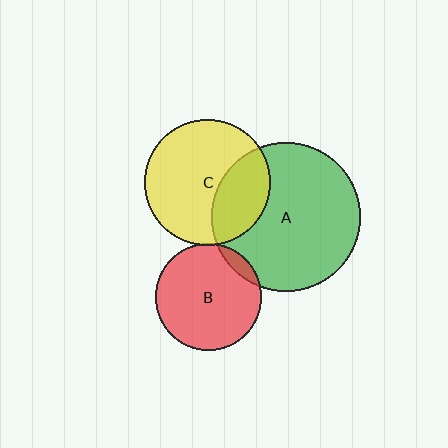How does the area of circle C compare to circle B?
Approximately 1.4 times.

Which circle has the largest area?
Circle A (green).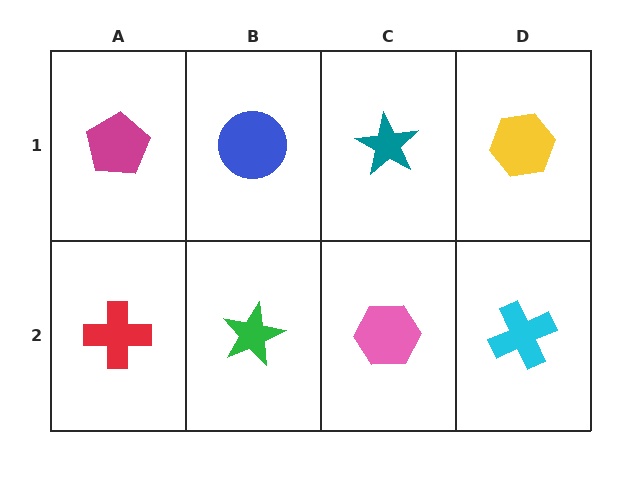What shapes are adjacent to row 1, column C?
A pink hexagon (row 2, column C), a blue circle (row 1, column B), a yellow hexagon (row 1, column D).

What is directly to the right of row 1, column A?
A blue circle.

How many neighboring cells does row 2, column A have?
2.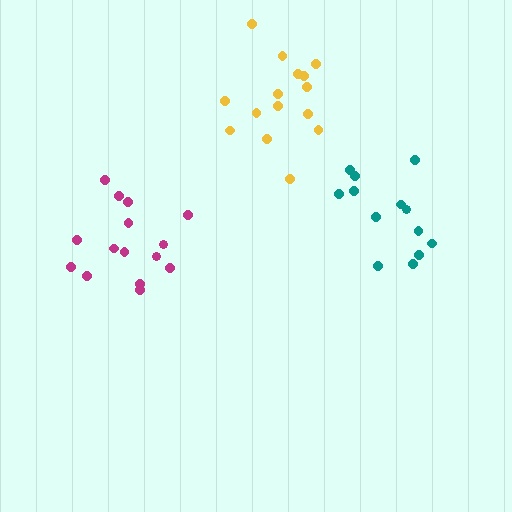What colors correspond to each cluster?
The clusters are colored: yellow, teal, magenta.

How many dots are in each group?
Group 1: 15 dots, Group 2: 13 dots, Group 3: 15 dots (43 total).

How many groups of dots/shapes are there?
There are 3 groups.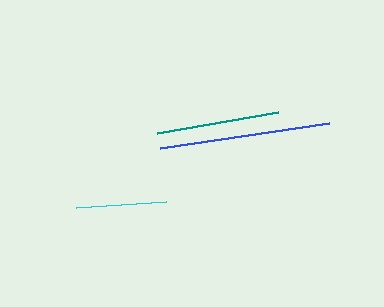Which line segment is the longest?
The blue line is the longest at approximately 171 pixels.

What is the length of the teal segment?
The teal segment is approximately 123 pixels long.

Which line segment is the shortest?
The cyan line is the shortest at approximately 90 pixels.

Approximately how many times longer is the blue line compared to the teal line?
The blue line is approximately 1.4 times the length of the teal line.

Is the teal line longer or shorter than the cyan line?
The teal line is longer than the cyan line.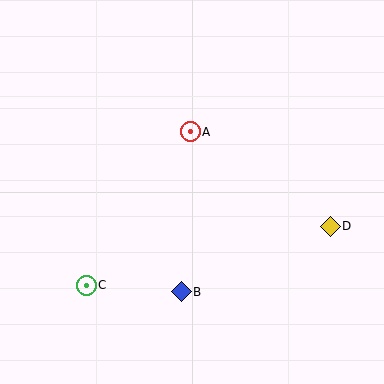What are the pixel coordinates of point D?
Point D is at (330, 226).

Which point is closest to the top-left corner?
Point A is closest to the top-left corner.